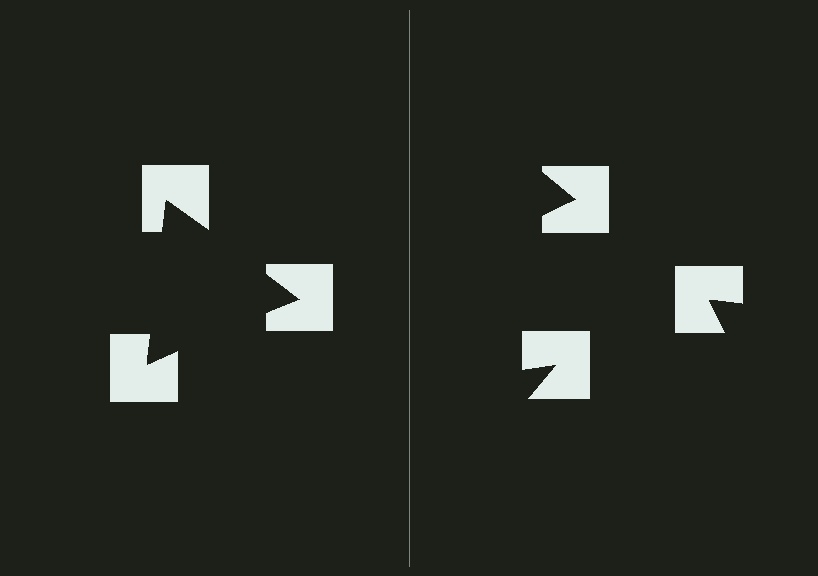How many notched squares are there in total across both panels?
6 — 3 on each side.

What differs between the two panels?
The notched squares are positioned identically on both sides; only the wedge orientations differ. On the left they align to a triangle; on the right they are misaligned.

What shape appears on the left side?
An illusory triangle.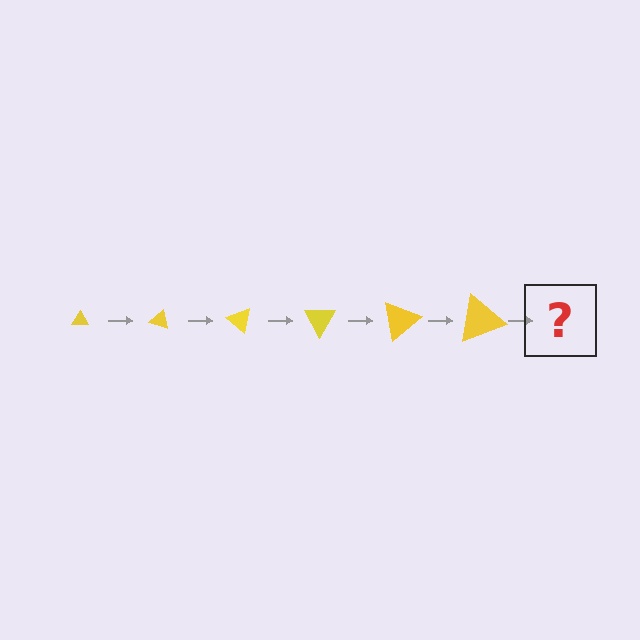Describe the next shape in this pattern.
It should be a triangle, larger than the previous one and rotated 120 degrees from the start.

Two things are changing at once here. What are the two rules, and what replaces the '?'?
The two rules are that the triangle grows larger each step and it rotates 20 degrees each step. The '?' should be a triangle, larger than the previous one and rotated 120 degrees from the start.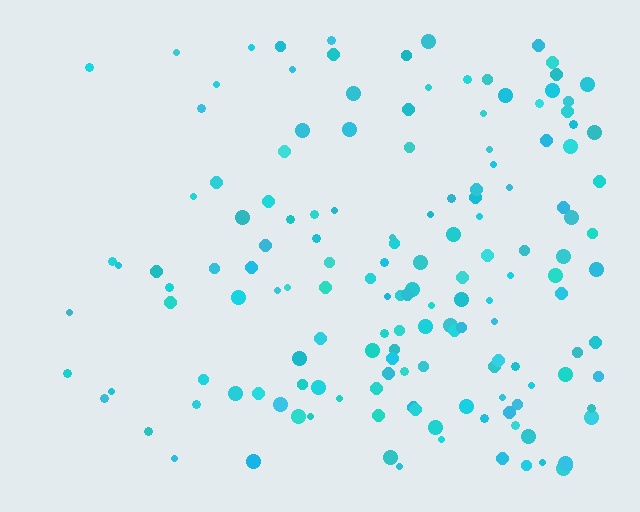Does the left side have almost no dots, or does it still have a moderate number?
Still a moderate number, just noticeably fewer than the right.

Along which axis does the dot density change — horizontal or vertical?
Horizontal.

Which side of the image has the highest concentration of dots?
The right.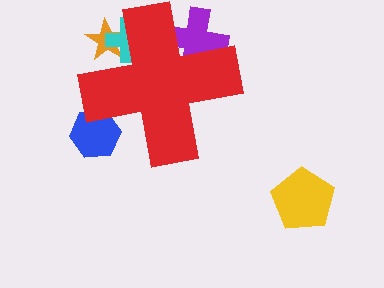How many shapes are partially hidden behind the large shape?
4 shapes are partially hidden.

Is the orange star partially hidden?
Yes, the orange star is partially hidden behind the red cross.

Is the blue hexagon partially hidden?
Yes, the blue hexagon is partially hidden behind the red cross.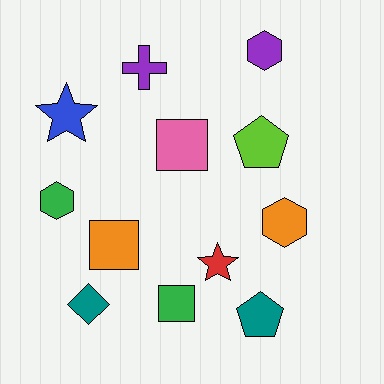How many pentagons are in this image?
There are 2 pentagons.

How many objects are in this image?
There are 12 objects.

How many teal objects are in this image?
There are 2 teal objects.